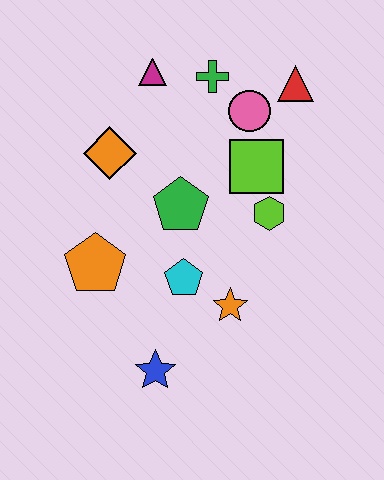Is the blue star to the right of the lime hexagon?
No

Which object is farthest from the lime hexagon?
The blue star is farthest from the lime hexagon.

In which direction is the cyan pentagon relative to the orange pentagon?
The cyan pentagon is to the right of the orange pentagon.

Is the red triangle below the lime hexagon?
No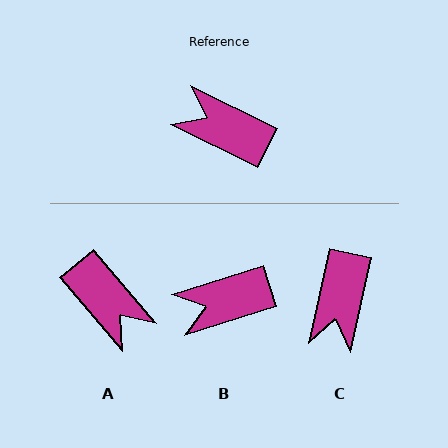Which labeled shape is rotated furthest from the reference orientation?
A, about 157 degrees away.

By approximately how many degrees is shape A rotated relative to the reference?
Approximately 157 degrees counter-clockwise.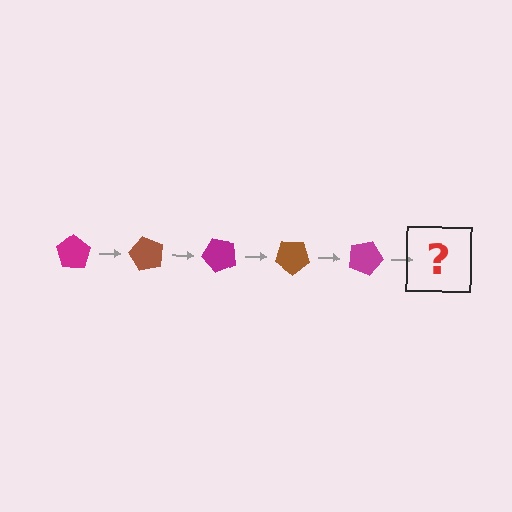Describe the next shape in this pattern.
It should be a brown pentagon, rotated 300 degrees from the start.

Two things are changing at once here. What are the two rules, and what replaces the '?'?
The two rules are that it rotates 60 degrees each step and the color cycles through magenta and brown. The '?' should be a brown pentagon, rotated 300 degrees from the start.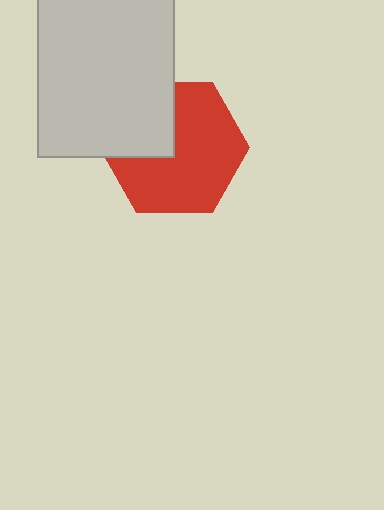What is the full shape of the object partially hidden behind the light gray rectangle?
The partially hidden object is a red hexagon.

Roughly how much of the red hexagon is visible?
Most of it is visible (roughly 70%).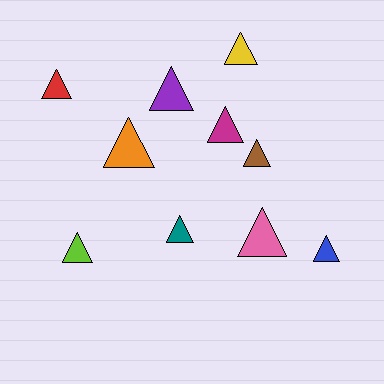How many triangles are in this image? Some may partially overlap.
There are 10 triangles.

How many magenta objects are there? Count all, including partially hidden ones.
There is 1 magenta object.